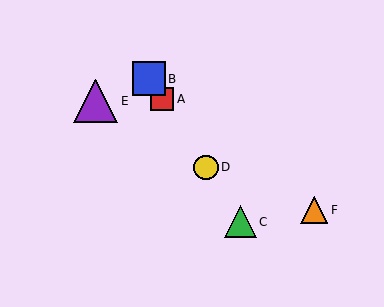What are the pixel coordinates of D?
Object D is at (206, 167).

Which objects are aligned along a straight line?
Objects A, B, C, D are aligned along a straight line.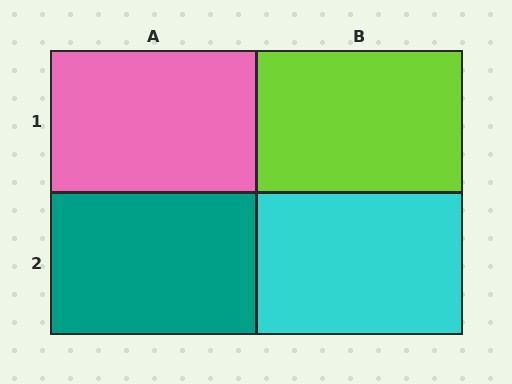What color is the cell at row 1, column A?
Pink.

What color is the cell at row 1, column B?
Lime.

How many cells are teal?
1 cell is teal.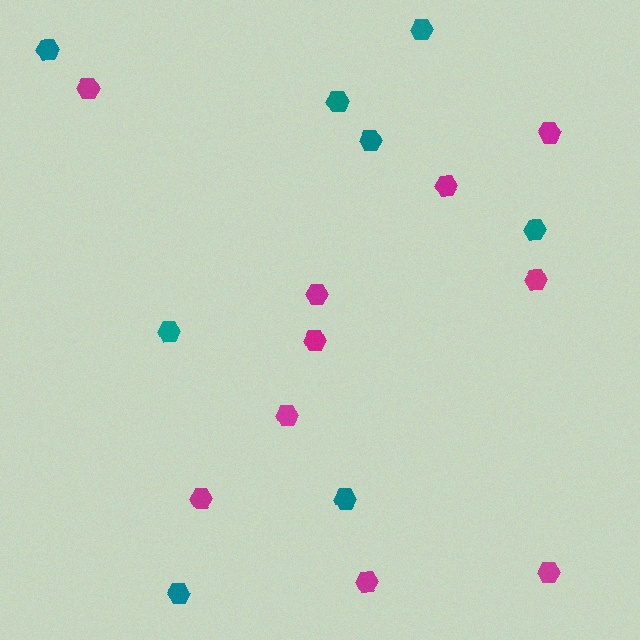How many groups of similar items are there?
There are 2 groups: one group of teal hexagons (8) and one group of magenta hexagons (10).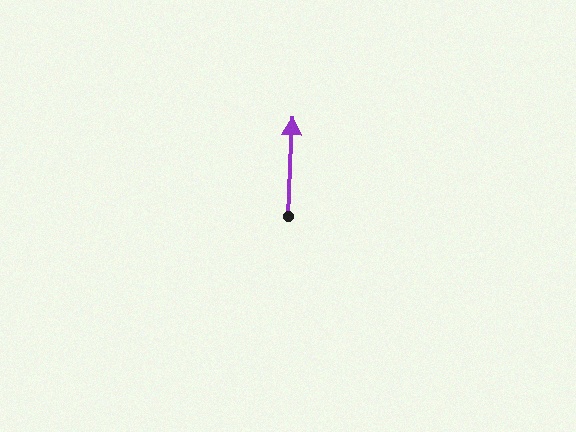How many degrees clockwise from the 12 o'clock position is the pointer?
Approximately 3 degrees.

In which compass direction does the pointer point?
North.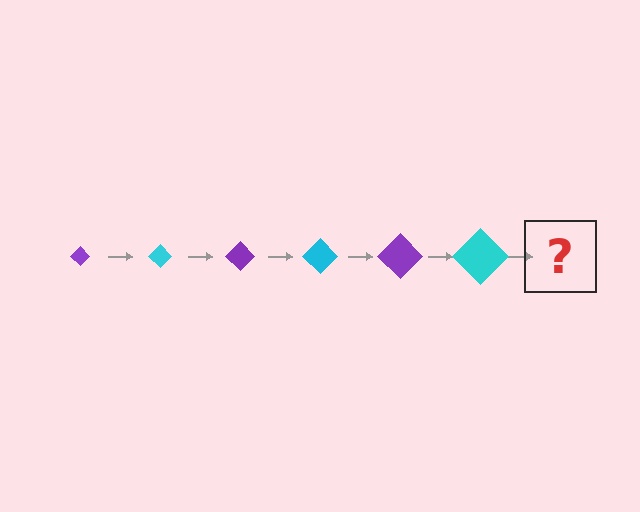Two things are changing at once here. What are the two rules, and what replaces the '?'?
The two rules are that the diamond grows larger each step and the color cycles through purple and cyan. The '?' should be a purple diamond, larger than the previous one.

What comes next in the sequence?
The next element should be a purple diamond, larger than the previous one.